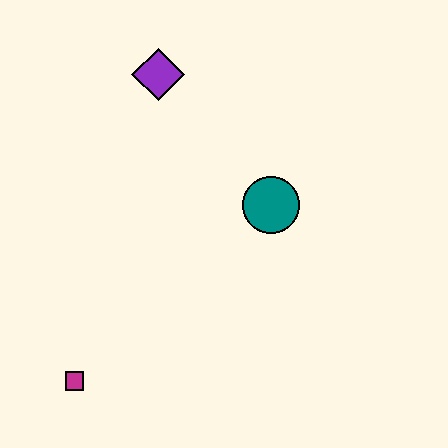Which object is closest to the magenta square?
The teal circle is closest to the magenta square.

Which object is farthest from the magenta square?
The purple diamond is farthest from the magenta square.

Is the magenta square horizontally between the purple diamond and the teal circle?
No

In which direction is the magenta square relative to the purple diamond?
The magenta square is below the purple diamond.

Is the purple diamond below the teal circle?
No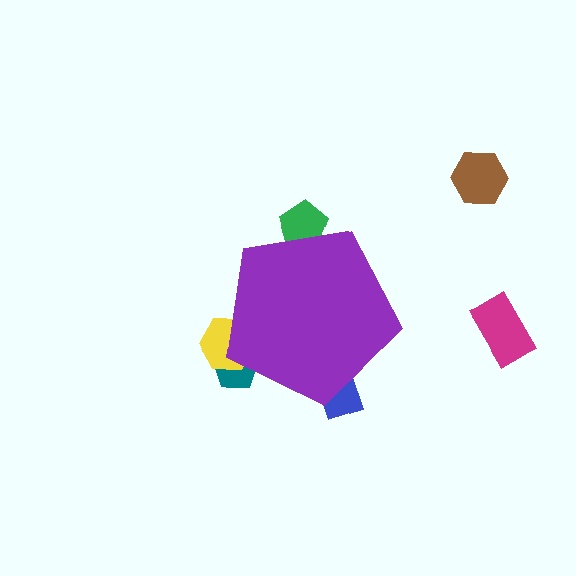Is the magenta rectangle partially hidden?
No, the magenta rectangle is fully visible.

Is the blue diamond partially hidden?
Yes, the blue diamond is partially hidden behind the purple pentagon.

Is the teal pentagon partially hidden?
Yes, the teal pentagon is partially hidden behind the purple pentagon.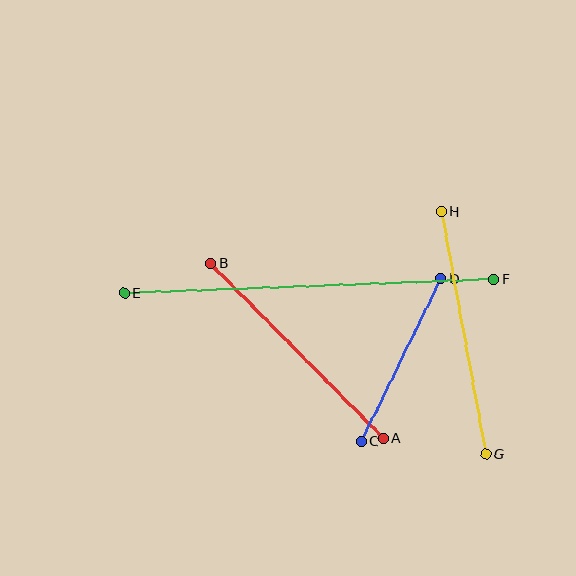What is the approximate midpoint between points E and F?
The midpoint is at approximately (309, 286) pixels.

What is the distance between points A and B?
The distance is approximately 246 pixels.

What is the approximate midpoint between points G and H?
The midpoint is at approximately (463, 333) pixels.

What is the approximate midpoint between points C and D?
The midpoint is at approximately (401, 360) pixels.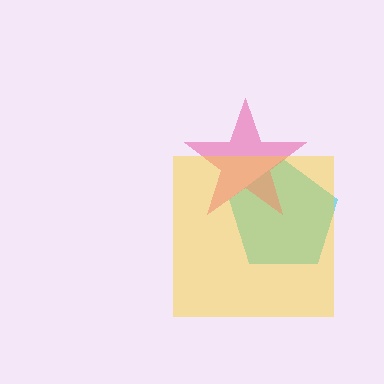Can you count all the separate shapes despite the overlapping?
Yes, there are 3 separate shapes.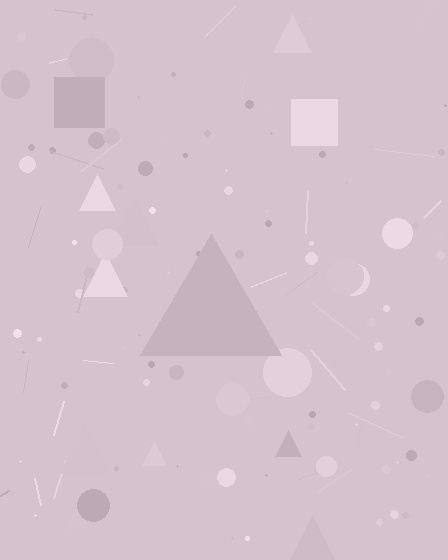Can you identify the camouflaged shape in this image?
The camouflaged shape is a triangle.